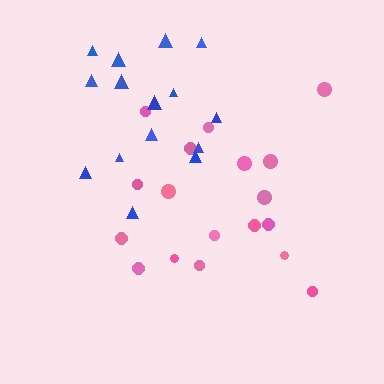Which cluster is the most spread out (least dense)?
Pink.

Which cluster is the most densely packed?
Blue.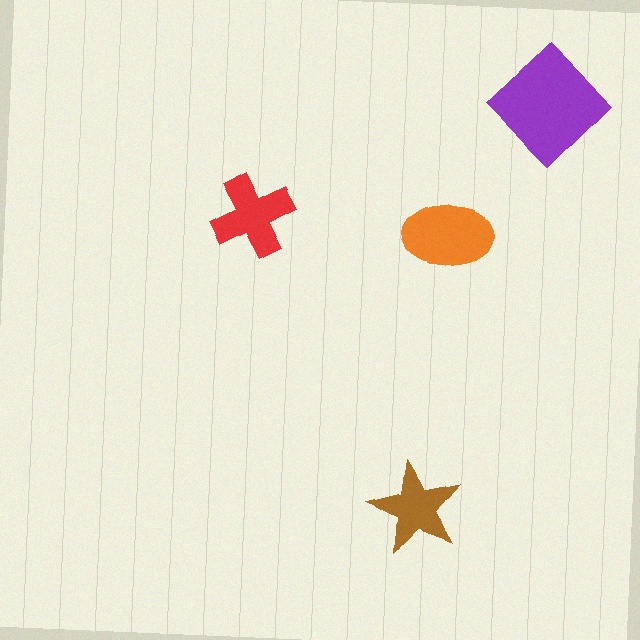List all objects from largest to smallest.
The purple diamond, the orange ellipse, the red cross, the brown star.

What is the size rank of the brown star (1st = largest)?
4th.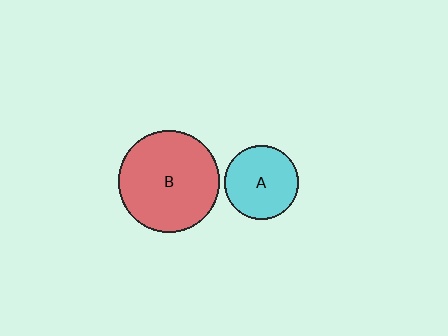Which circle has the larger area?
Circle B (red).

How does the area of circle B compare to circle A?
Approximately 1.9 times.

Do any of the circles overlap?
No, none of the circles overlap.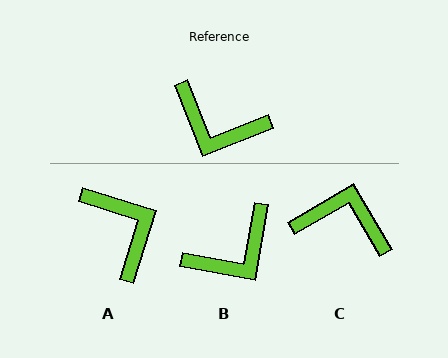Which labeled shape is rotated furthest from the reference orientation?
C, about 171 degrees away.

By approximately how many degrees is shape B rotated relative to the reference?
Approximately 59 degrees counter-clockwise.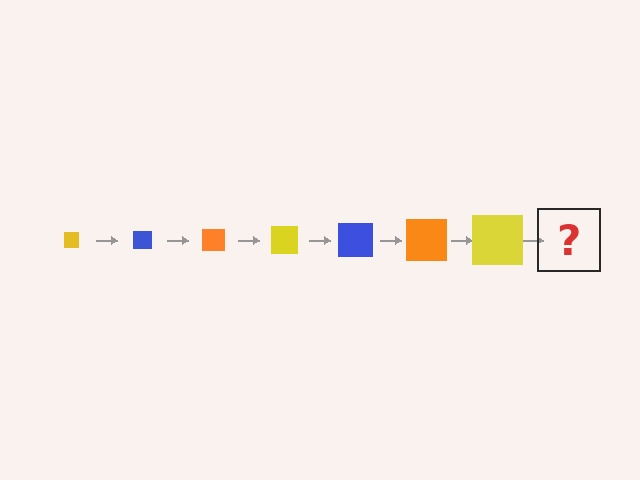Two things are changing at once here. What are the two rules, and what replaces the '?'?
The two rules are that the square grows larger each step and the color cycles through yellow, blue, and orange. The '?' should be a blue square, larger than the previous one.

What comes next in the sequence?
The next element should be a blue square, larger than the previous one.